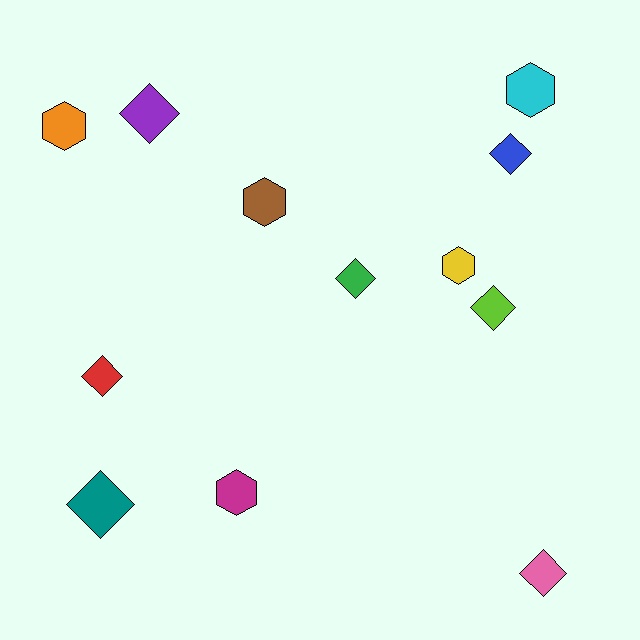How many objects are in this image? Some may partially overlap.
There are 12 objects.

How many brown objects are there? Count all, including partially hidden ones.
There is 1 brown object.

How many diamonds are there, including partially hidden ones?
There are 7 diamonds.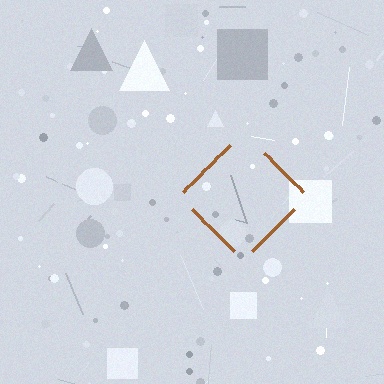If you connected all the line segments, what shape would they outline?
They would outline a diamond.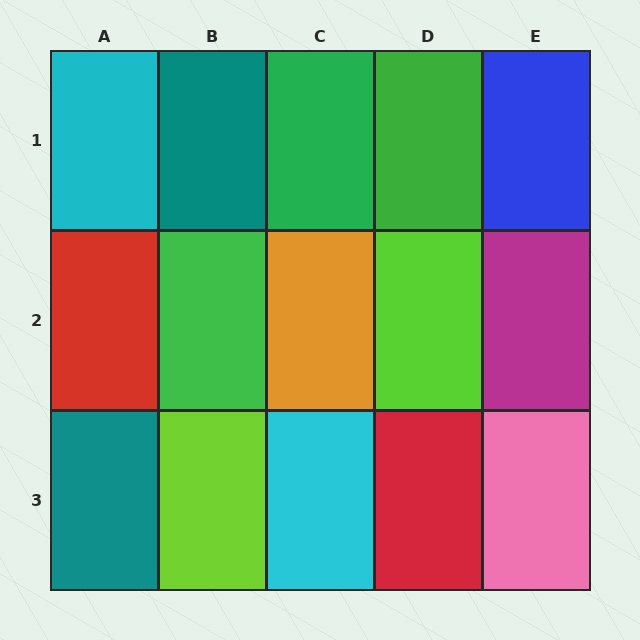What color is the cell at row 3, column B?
Lime.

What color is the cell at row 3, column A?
Teal.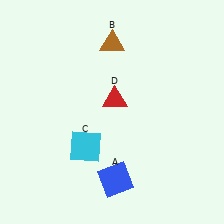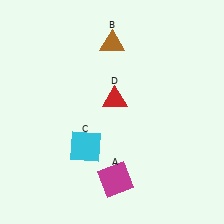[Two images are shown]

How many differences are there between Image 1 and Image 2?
There is 1 difference between the two images.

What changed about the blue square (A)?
In Image 1, A is blue. In Image 2, it changed to magenta.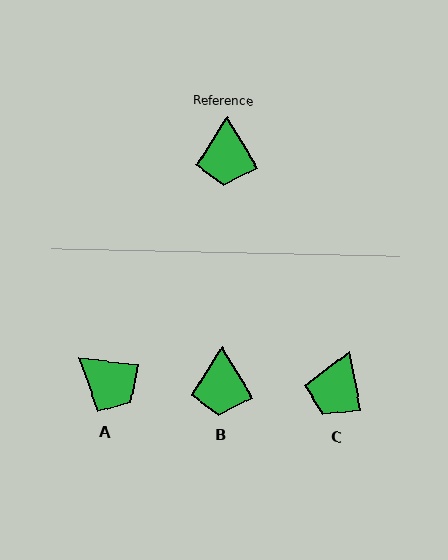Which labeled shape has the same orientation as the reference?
B.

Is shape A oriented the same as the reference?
No, it is off by about 53 degrees.